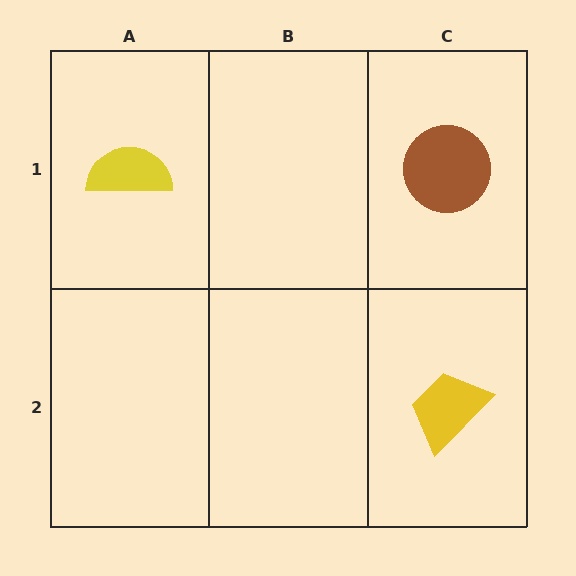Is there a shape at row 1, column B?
No, that cell is empty.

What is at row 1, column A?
A yellow semicircle.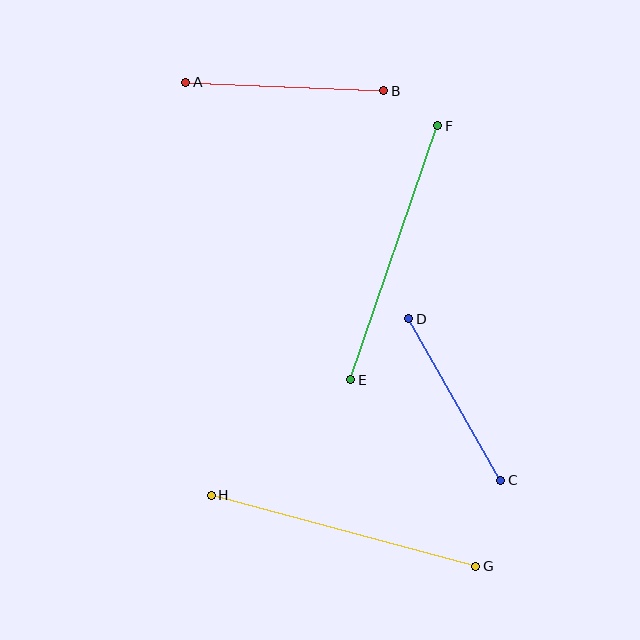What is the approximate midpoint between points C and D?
The midpoint is at approximately (455, 399) pixels.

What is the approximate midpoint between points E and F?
The midpoint is at approximately (394, 253) pixels.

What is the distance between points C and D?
The distance is approximately 186 pixels.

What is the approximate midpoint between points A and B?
The midpoint is at approximately (285, 86) pixels.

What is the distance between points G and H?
The distance is approximately 273 pixels.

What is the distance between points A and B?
The distance is approximately 198 pixels.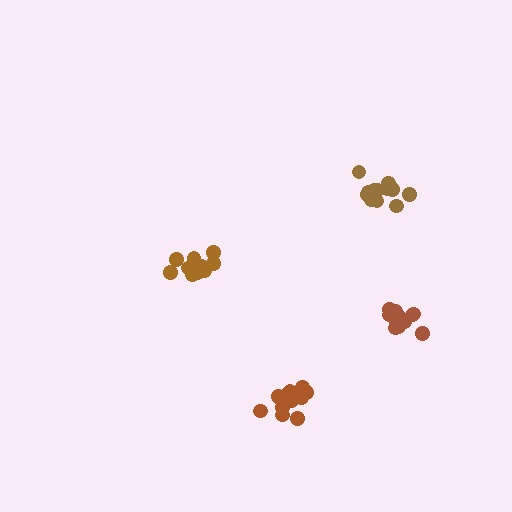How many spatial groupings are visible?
There are 4 spatial groupings.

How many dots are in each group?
Group 1: 11 dots, Group 2: 12 dots, Group 3: 13 dots, Group 4: 12 dots (48 total).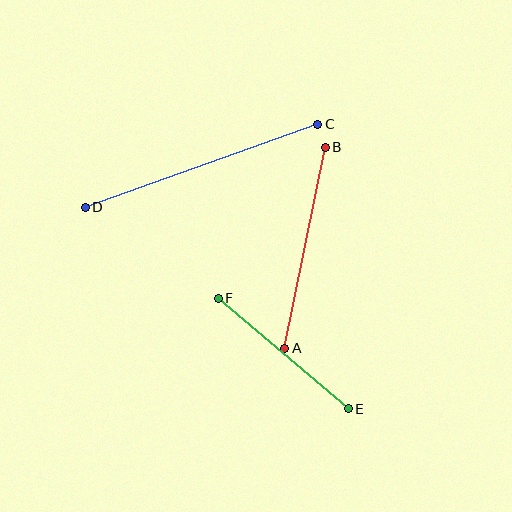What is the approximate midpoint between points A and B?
The midpoint is at approximately (305, 248) pixels.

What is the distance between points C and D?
The distance is approximately 247 pixels.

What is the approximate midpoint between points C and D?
The midpoint is at approximately (201, 166) pixels.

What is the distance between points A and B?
The distance is approximately 205 pixels.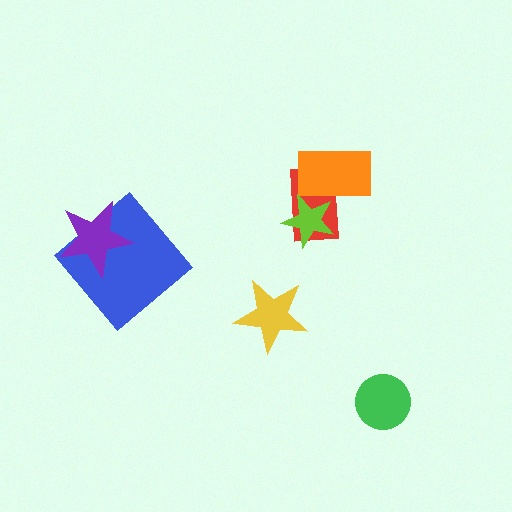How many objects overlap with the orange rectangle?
2 objects overlap with the orange rectangle.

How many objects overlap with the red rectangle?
2 objects overlap with the red rectangle.